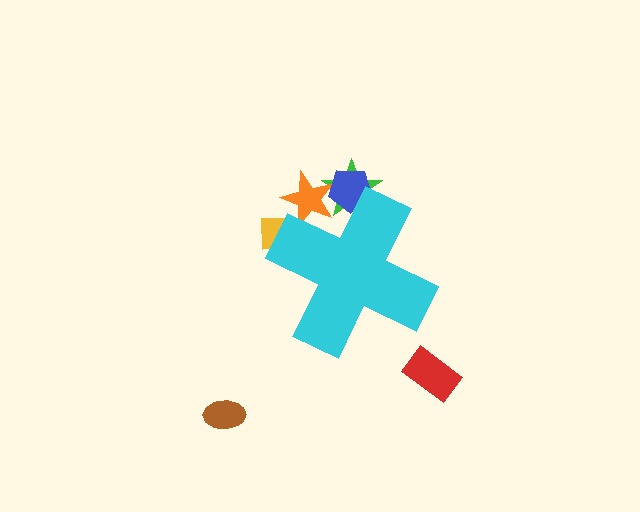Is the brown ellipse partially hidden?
No, the brown ellipse is fully visible.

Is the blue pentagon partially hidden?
Yes, the blue pentagon is partially hidden behind the cyan cross.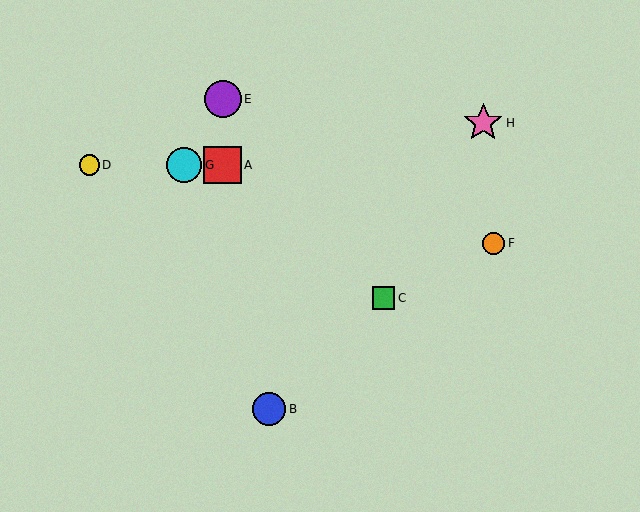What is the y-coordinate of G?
Object G is at y≈165.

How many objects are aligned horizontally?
3 objects (A, D, G) are aligned horizontally.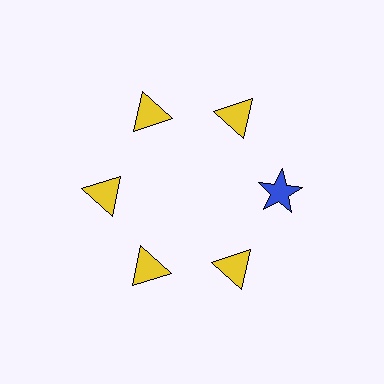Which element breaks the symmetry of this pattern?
The blue star at roughly the 3 o'clock position breaks the symmetry. All other shapes are yellow triangles.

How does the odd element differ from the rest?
It differs in both color (blue instead of yellow) and shape (star instead of triangle).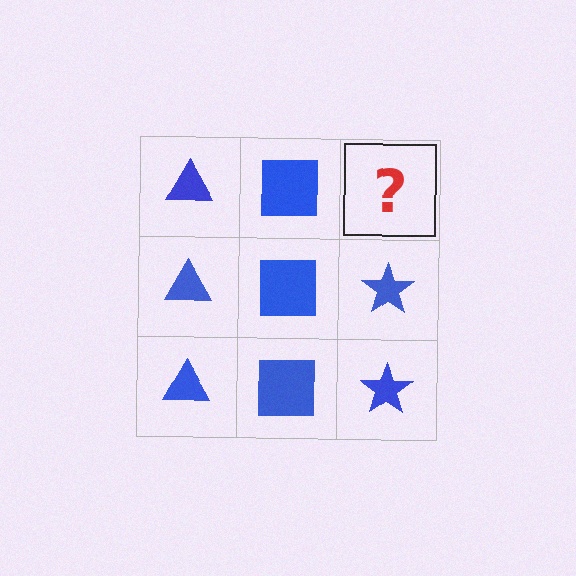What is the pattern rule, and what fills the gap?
The rule is that each column has a consistent shape. The gap should be filled with a blue star.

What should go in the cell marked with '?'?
The missing cell should contain a blue star.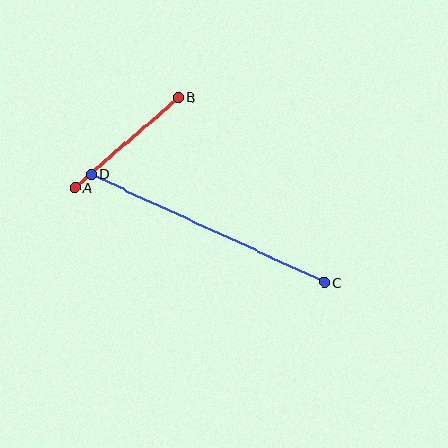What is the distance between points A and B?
The distance is approximately 137 pixels.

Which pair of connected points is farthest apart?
Points C and D are farthest apart.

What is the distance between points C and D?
The distance is approximately 257 pixels.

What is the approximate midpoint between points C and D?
The midpoint is at approximately (208, 228) pixels.